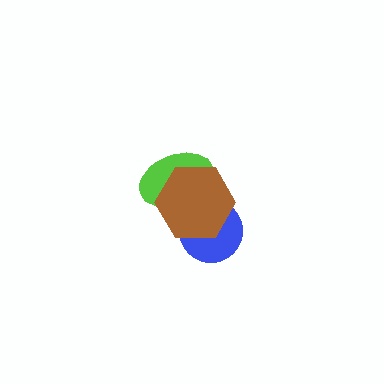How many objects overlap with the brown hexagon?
2 objects overlap with the brown hexagon.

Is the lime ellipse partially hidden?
Yes, it is partially covered by another shape.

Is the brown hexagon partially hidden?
No, no other shape covers it.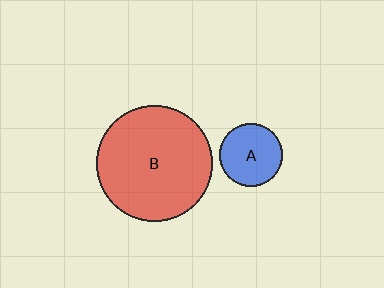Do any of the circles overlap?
No, none of the circles overlap.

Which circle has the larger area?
Circle B (red).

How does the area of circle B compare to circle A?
Approximately 3.4 times.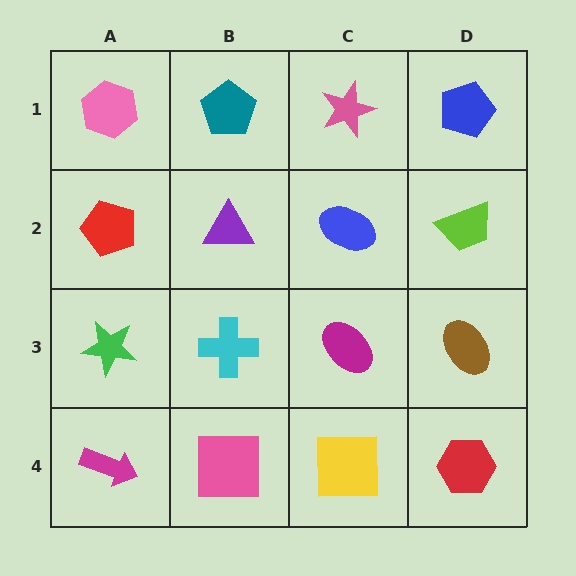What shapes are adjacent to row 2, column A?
A pink hexagon (row 1, column A), a green star (row 3, column A), a purple triangle (row 2, column B).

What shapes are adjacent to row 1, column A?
A red pentagon (row 2, column A), a teal pentagon (row 1, column B).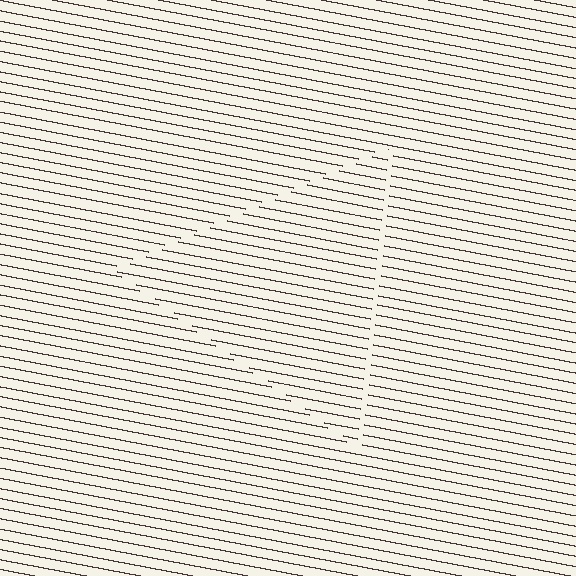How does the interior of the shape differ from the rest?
The interior of the shape contains the same grating, shifted by half a period — the contour is defined by the phase discontinuity where line-ends from the inner and outer gratings abut.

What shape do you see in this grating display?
An illusory triangle. The interior of the shape contains the same grating, shifted by half a period — the contour is defined by the phase discontinuity where line-ends from the inner and outer gratings abut.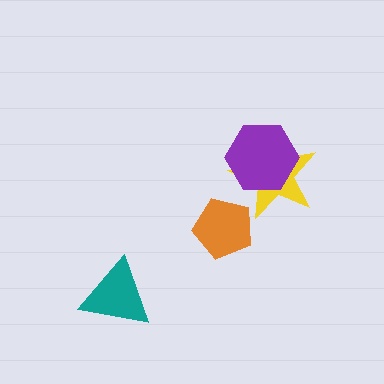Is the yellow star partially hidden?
Yes, it is partially covered by another shape.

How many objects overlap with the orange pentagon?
0 objects overlap with the orange pentagon.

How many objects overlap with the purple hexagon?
1 object overlaps with the purple hexagon.